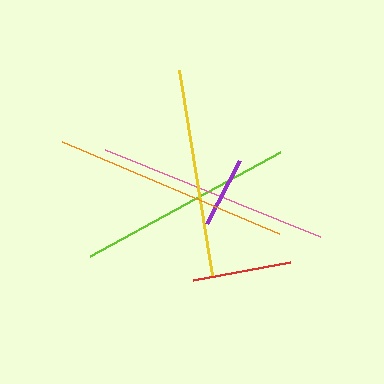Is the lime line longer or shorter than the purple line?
The lime line is longer than the purple line.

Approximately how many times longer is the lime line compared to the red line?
The lime line is approximately 2.2 times the length of the red line.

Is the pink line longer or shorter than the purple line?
The pink line is longer than the purple line.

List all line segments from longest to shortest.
From longest to shortest: orange, pink, lime, yellow, red, purple.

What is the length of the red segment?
The red segment is approximately 99 pixels long.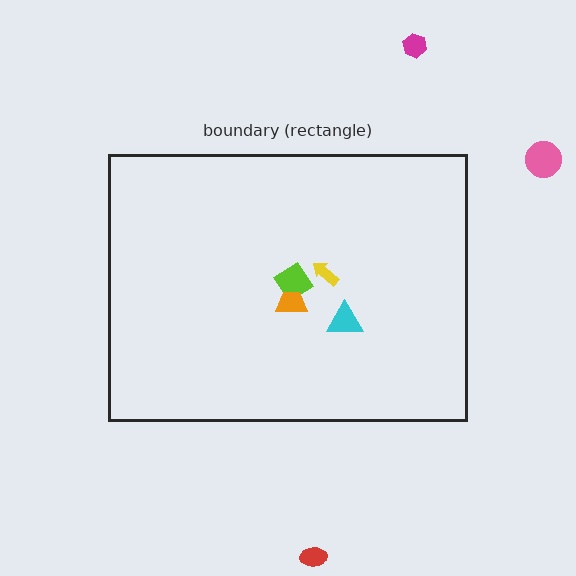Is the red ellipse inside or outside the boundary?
Outside.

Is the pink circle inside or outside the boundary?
Outside.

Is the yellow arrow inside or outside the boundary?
Inside.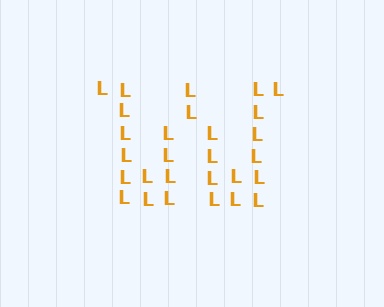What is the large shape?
The large shape is the letter W.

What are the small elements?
The small elements are letter L's.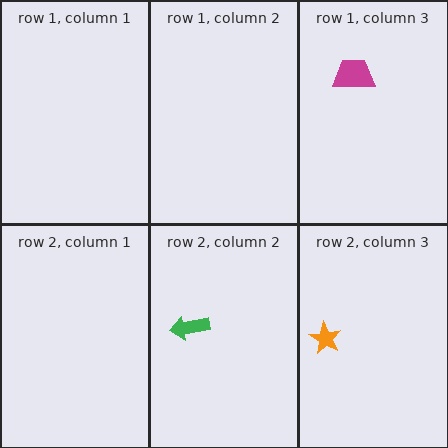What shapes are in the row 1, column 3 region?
The magenta trapezoid.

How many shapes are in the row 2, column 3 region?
1.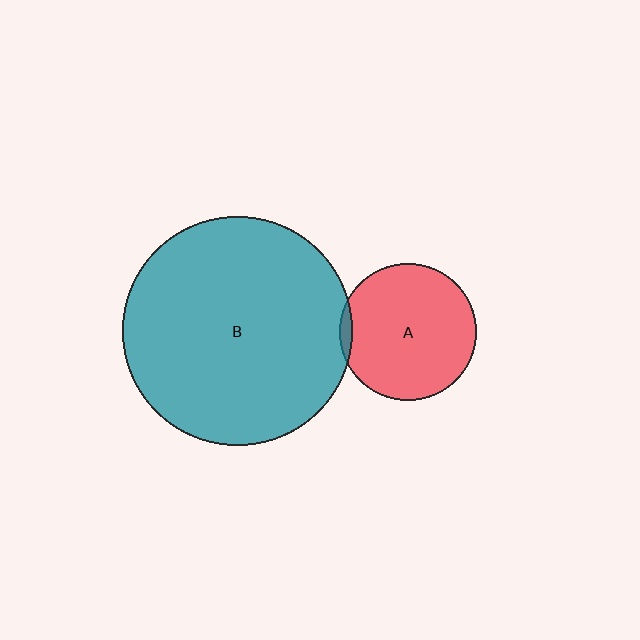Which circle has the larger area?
Circle B (teal).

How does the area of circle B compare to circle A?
Approximately 2.8 times.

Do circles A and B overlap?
Yes.